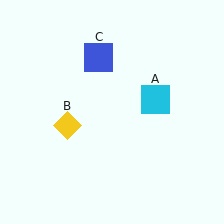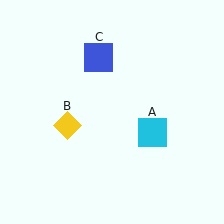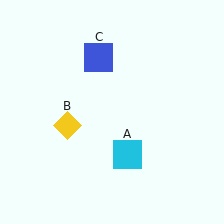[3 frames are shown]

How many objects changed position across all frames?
1 object changed position: cyan square (object A).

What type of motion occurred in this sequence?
The cyan square (object A) rotated clockwise around the center of the scene.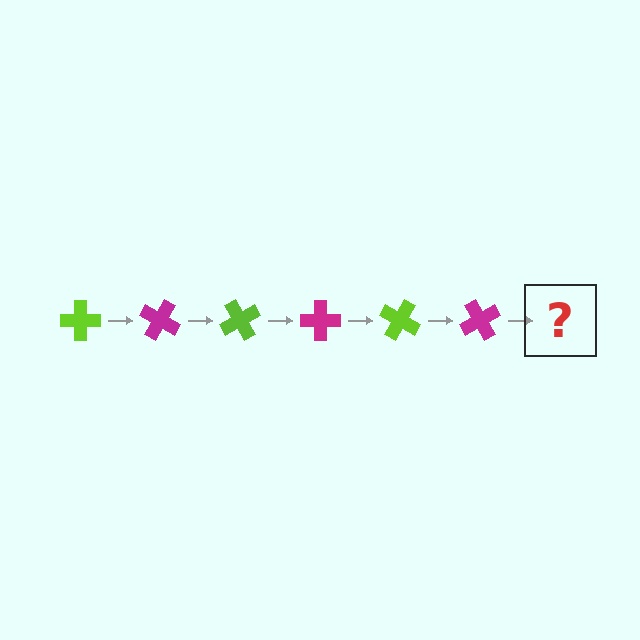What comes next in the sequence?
The next element should be a lime cross, rotated 180 degrees from the start.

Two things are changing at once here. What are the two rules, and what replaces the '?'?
The two rules are that it rotates 30 degrees each step and the color cycles through lime and magenta. The '?' should be a lime cross, rotated 180 degrees from the start.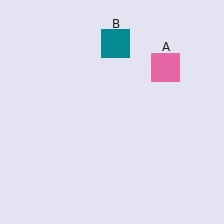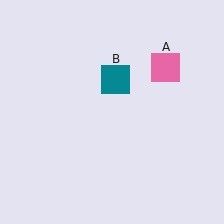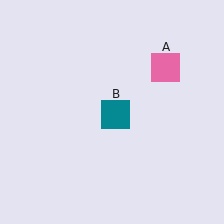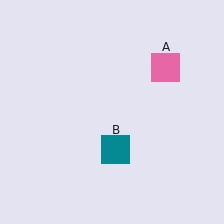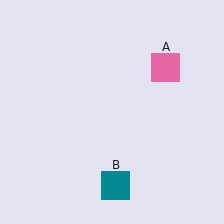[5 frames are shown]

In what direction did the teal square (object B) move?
The teal square (object B) moved down.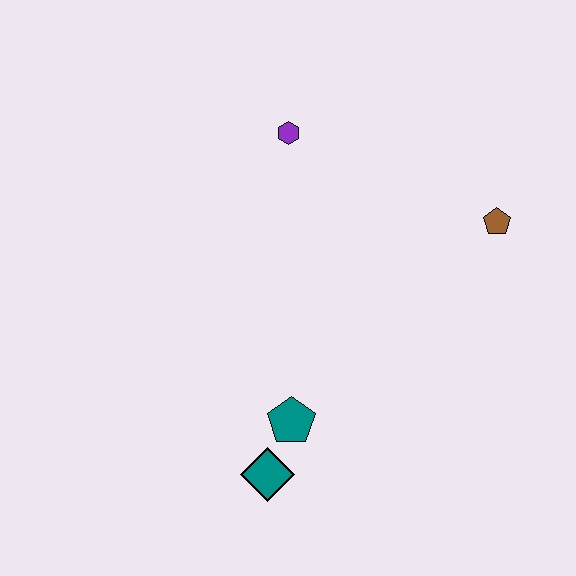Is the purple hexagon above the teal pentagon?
Yes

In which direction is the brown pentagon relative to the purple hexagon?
The brown pentagon is to the right of the purple hexagon.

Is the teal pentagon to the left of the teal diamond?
No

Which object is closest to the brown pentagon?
The purple hexagon is closest to the brown pentagon.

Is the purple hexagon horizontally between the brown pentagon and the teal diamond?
Yes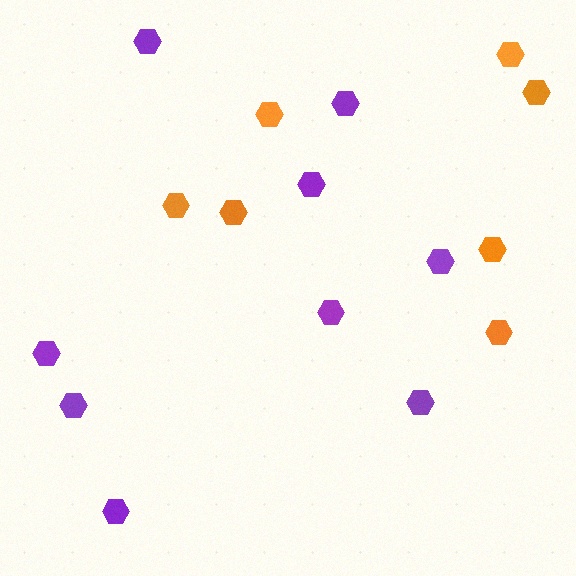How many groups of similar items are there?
There are 2 groups: one group of orange hexagons (7) and one group of purple hexagons (9).